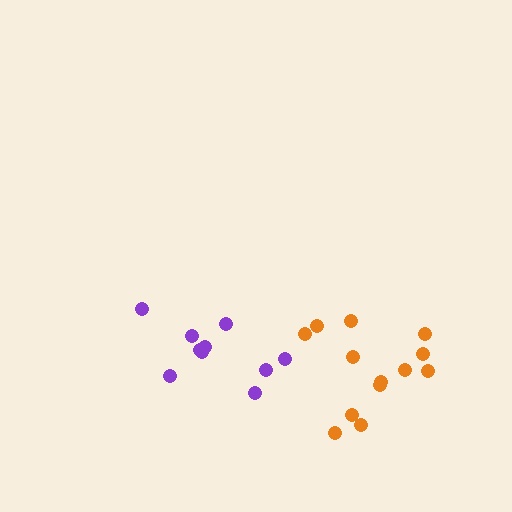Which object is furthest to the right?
The orange cluster is rightmost.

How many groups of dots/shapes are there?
There are 2 groups.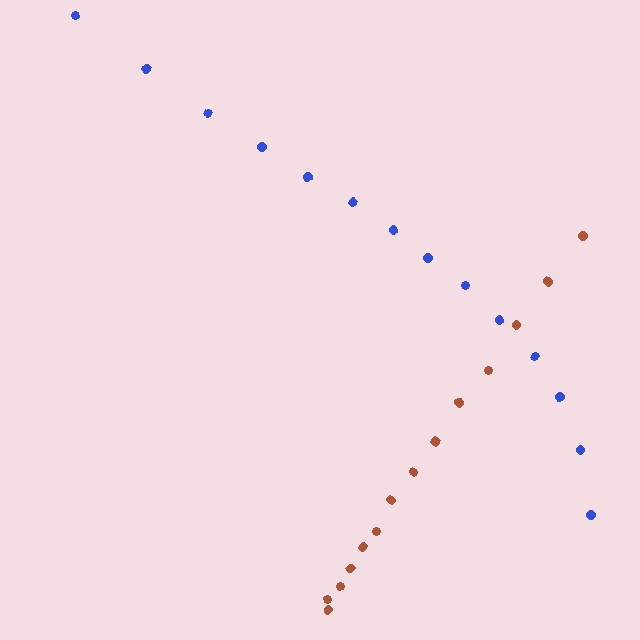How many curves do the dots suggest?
There are 2 distinct paths.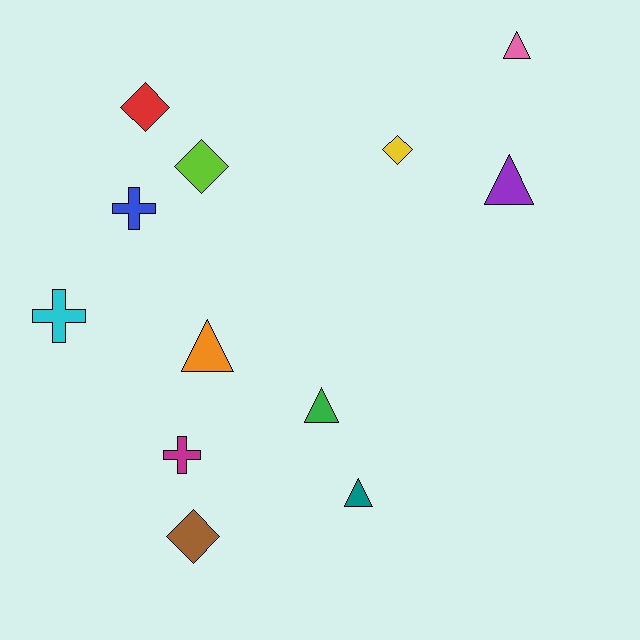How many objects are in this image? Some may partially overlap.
There are 12 objects.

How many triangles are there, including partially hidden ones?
There are 5 triangles.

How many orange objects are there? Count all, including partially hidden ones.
There is 1 orange object.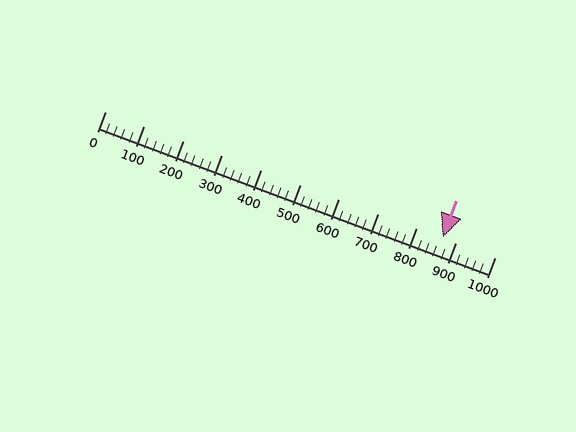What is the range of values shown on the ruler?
The ruler shows values from 0 to 1000.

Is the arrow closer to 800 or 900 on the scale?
The arrow is closer to 900.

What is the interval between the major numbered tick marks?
The major tick marks are spaced 100 units apart.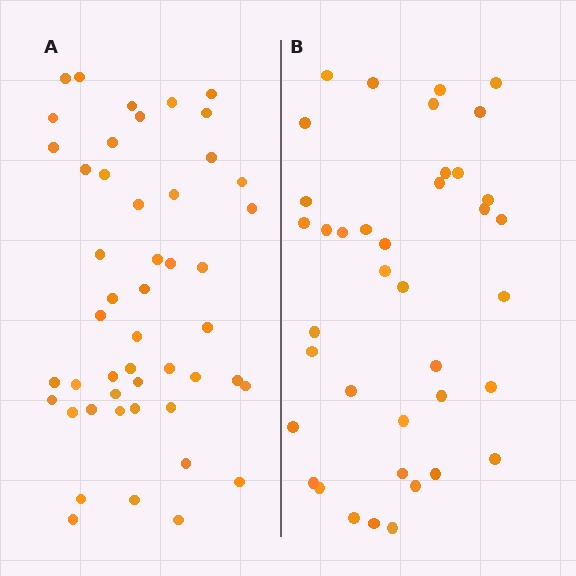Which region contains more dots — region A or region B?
Region A (the left region) has more dots.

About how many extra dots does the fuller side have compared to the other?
Region A has roughly 8 or so more dots than region B.